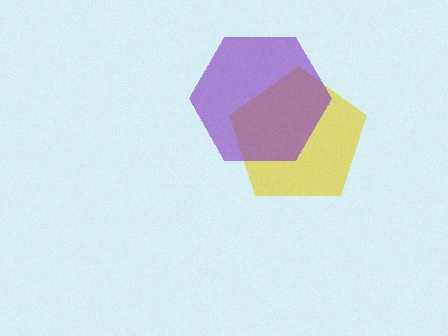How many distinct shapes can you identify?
There are 2 distinct shapes: a yellow pentagon, a purple hexagon.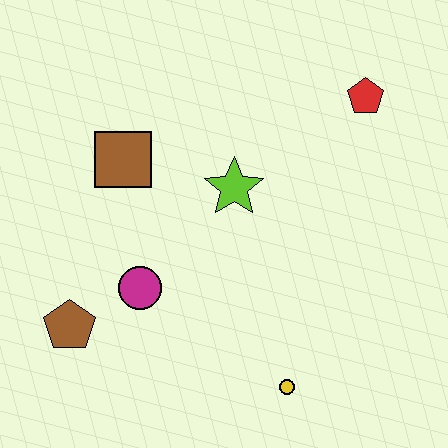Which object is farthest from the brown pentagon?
The red pentagon is farthest from the brown pentagon.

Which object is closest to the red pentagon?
The lime star is closest to the red pentagon.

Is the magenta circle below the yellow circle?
No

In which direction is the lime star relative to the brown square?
The lime star is to the right of the brown square.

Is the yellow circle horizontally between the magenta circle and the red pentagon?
Yes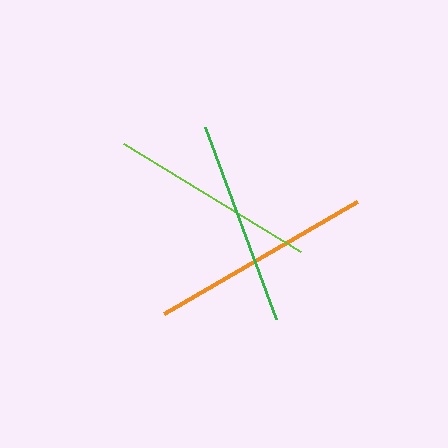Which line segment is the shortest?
The green line is the shortest at approximately 205 pixels.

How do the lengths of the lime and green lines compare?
The lime and green lines are approximately the same length.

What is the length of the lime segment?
The lime segment is approximately 207 pixels long.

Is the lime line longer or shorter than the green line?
The lime line is longer than the green line.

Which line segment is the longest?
The orange line is the longest at approximately 223 pixels.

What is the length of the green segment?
The green segment is approximately 205 pixels long.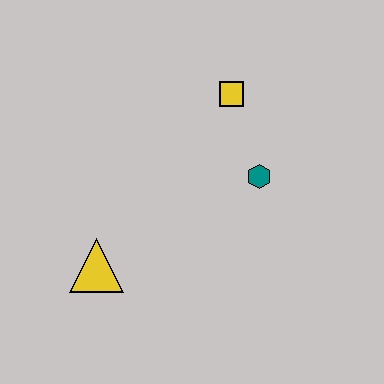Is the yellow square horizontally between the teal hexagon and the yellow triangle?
Yes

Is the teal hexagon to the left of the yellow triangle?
No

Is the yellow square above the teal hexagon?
Yes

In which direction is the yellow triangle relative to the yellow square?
The yellow triangle is below the yellow square.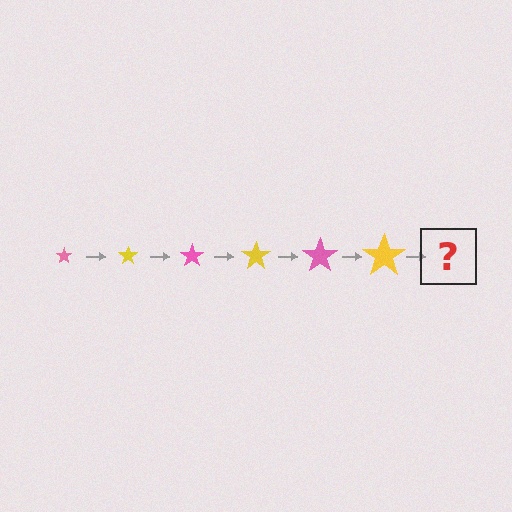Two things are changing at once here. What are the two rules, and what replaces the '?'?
The two rules are that the star grows larger each step and the color cycles through pink and yellow. The '?' should be a pink star, larger than the previous one.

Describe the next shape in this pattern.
It should be a pink star, larger than the previous one.